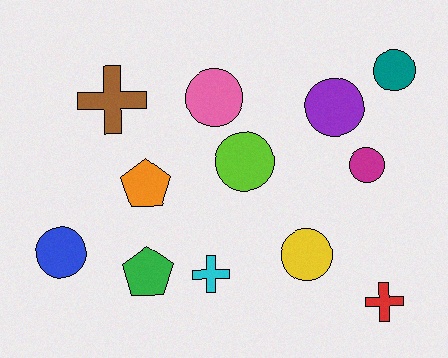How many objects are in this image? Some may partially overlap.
There are 12 objects.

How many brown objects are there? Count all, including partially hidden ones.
There is 1 brown object.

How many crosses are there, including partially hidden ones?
There are 3 crosses.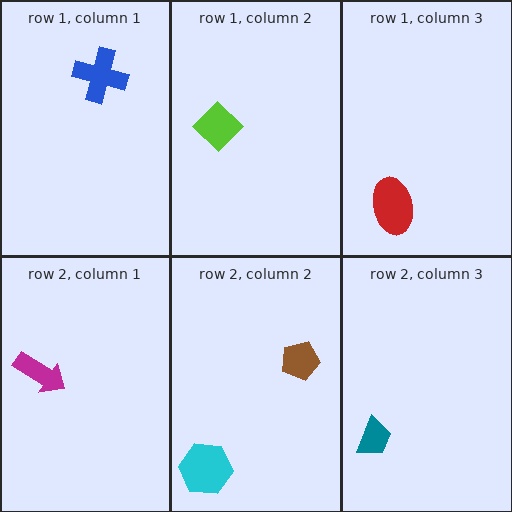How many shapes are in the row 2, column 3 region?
1.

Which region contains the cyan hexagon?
The row 2, column 2 region.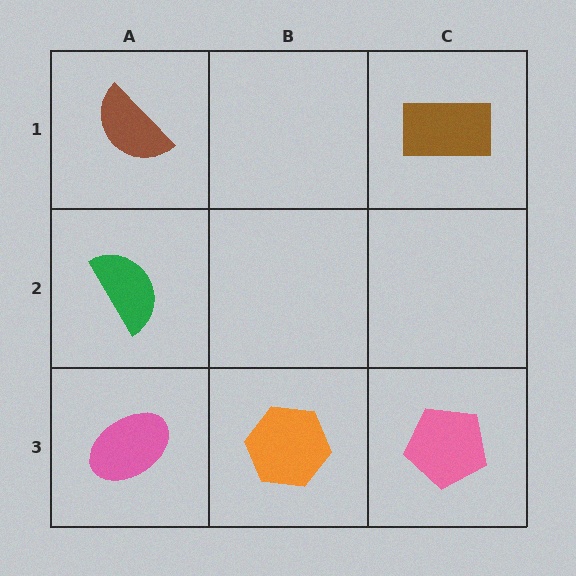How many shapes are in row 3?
3 shapes.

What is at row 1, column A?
A brown semicircle.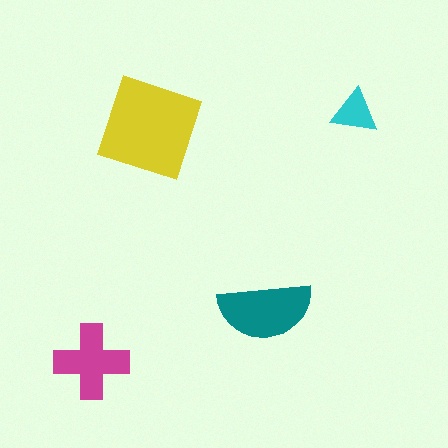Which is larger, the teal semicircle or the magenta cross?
The teal semicircle.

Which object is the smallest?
The cyan triangle.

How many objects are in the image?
There are 4 objects in the image.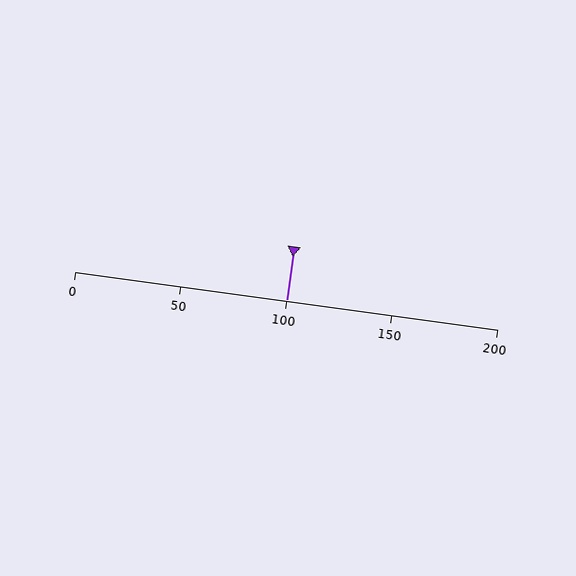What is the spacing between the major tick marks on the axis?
The major ticks are spaced 50 apart.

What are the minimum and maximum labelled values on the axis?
The axis runs from 0 to 200.